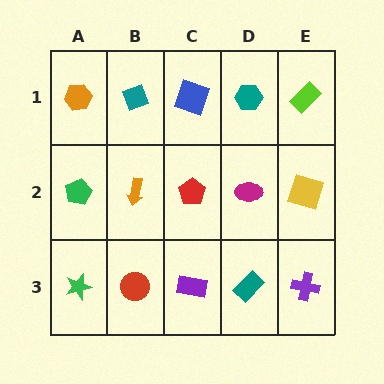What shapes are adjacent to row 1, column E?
A yellow square (row 2, column E), a teal hexagon (row 1, column D).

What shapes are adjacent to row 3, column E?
A yellow square (row 2, column E), a teal rectangle (row 3, column D).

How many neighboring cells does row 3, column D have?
3.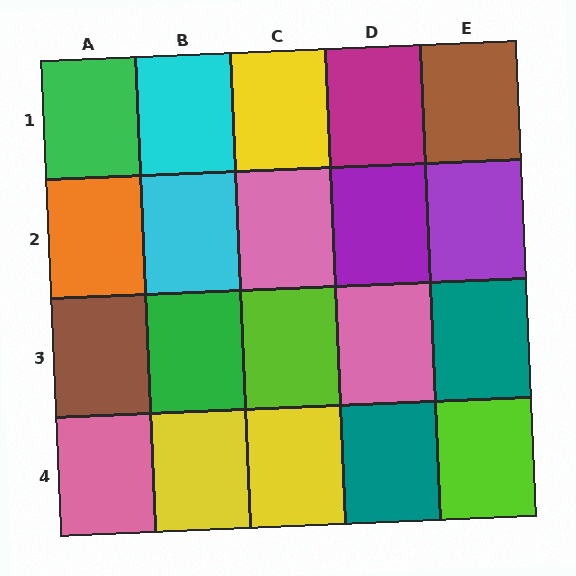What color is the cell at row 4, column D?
Teal.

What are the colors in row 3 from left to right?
Brown, green, lime, pink, teal.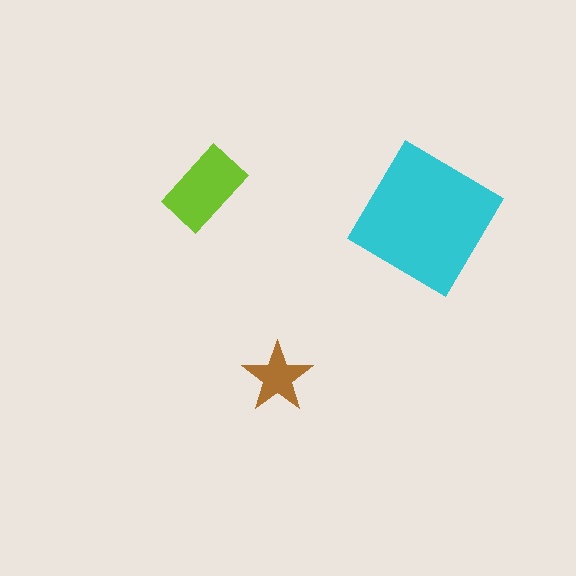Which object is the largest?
The cyan diamond.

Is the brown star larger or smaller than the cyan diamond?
Smaller.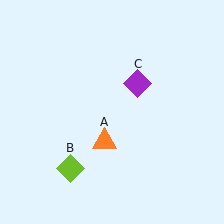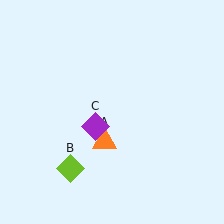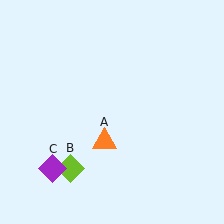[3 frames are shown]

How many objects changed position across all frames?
1 object changed position: purple diamond (object C).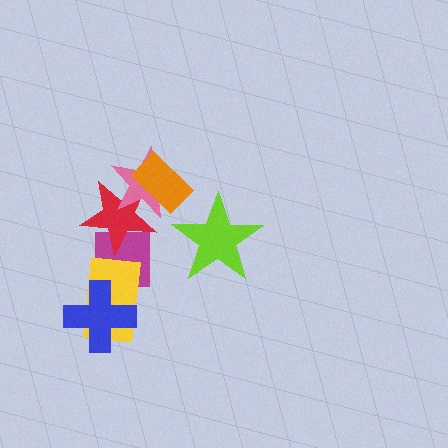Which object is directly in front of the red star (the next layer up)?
The pink star is directly in front of the red star.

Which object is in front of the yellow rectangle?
The blue cross is in front of the yellow rectangle.